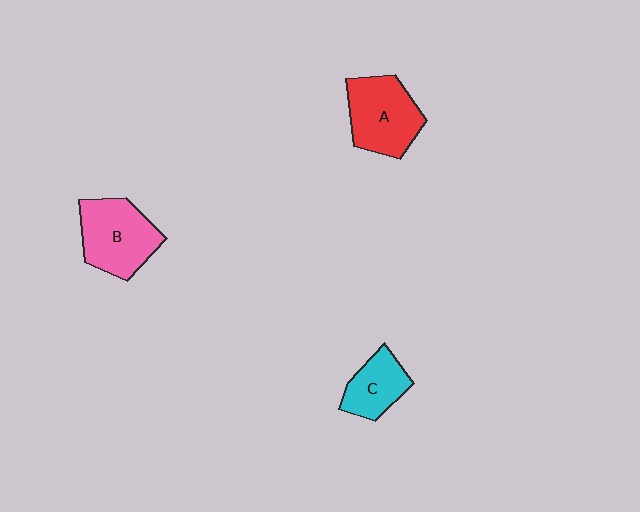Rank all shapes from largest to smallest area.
From largest to smallest: B (pink), A (red), C (cyan).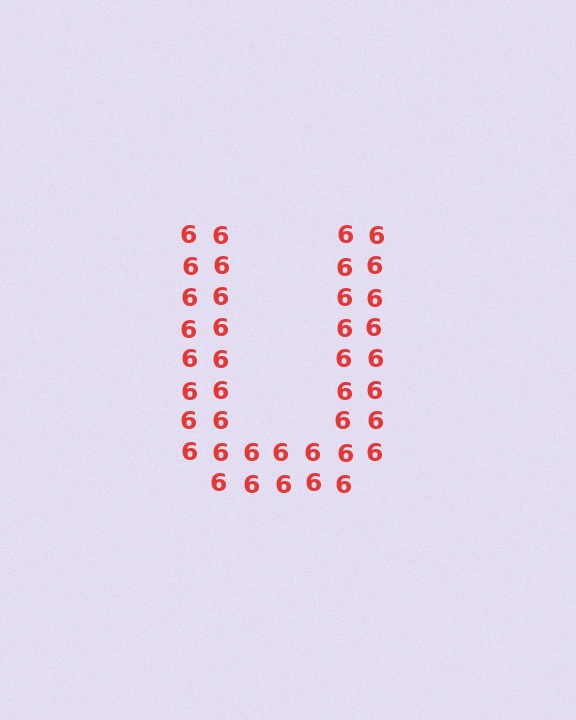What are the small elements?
The small elements are digit 6's.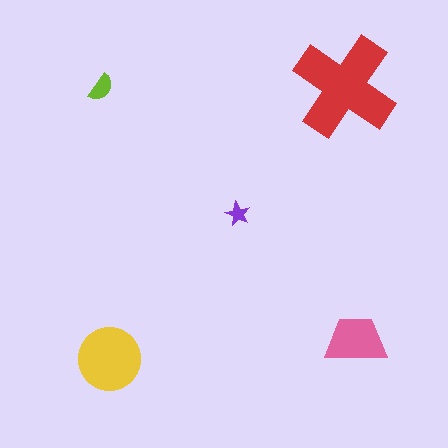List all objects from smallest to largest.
The purple star, the lime semicircle, the pink trapezoid, the yellow circle, the red cross.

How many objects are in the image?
There are 5 objects in the image.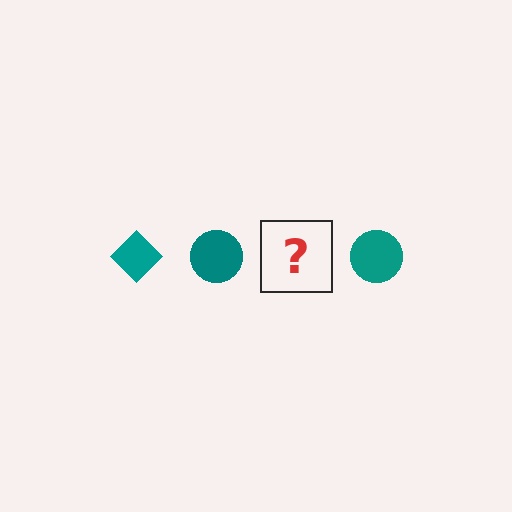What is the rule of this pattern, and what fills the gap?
The rule is that the pattern cycles through diamond, circle shapes in teal. The gap should be filled with a teal diamond.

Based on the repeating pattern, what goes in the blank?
The blank should be a teal diamond.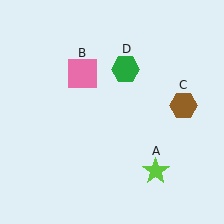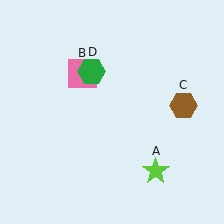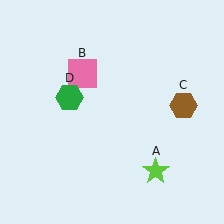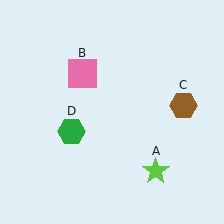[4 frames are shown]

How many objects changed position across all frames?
1 object changed position: green hexagon (object D).